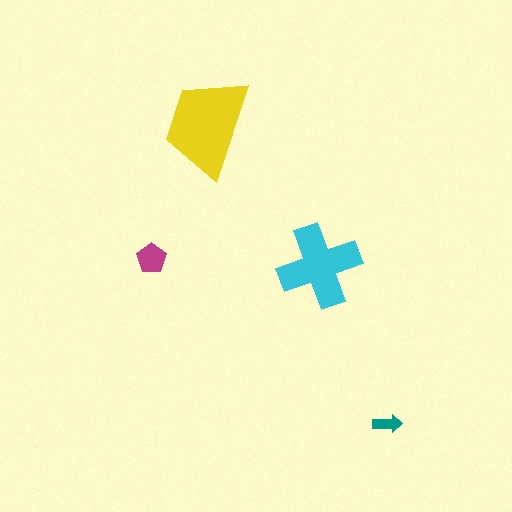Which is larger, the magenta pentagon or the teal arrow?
The magenta pentagon.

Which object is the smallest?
The teal arrow.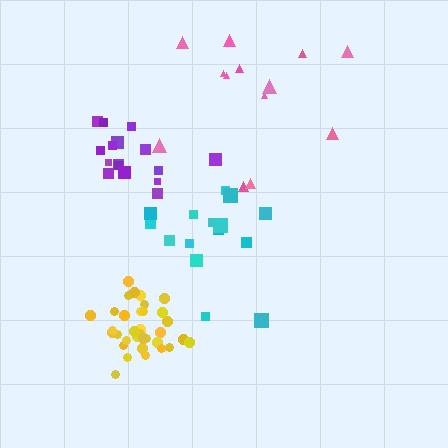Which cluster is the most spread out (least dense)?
Pink.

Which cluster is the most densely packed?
Yellow.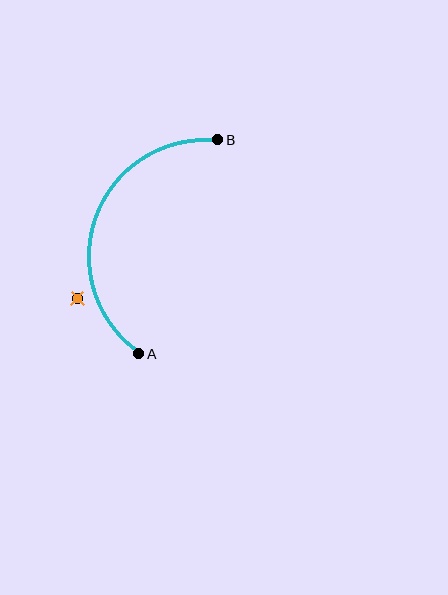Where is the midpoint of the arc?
The arc midpoint is the point on the curve farthest from the straight line joining A and B. It sits to the left of that line.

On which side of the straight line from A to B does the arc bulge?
The arc bulges to the left of the straight line connecting A and B.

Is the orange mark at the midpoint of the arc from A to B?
No — the orange mark does not lie on the arc at all. It sits slightly outside the curve.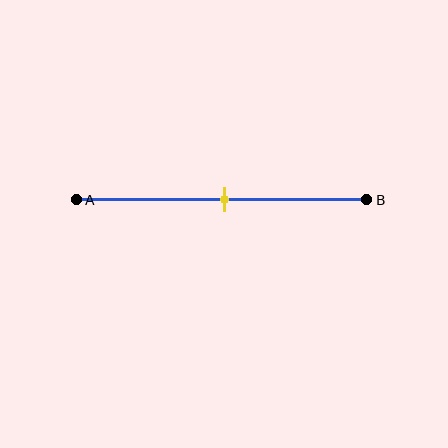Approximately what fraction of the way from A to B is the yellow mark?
The yellow mark is approximately 50% of the way from A to B.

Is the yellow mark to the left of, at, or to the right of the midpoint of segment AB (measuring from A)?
The yellow mark is approximately at the midpoint of segment AB.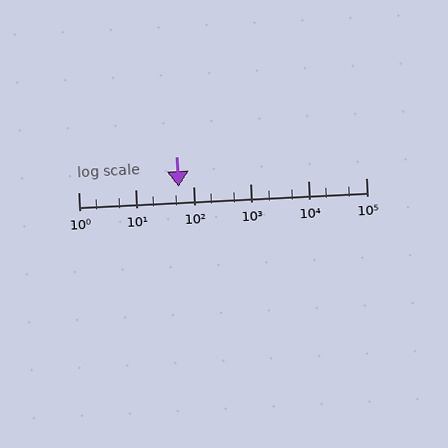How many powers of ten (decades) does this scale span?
The scale spans 5 decades, from 1 to 100000.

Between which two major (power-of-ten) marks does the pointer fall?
The pointer is between 10 and 100.